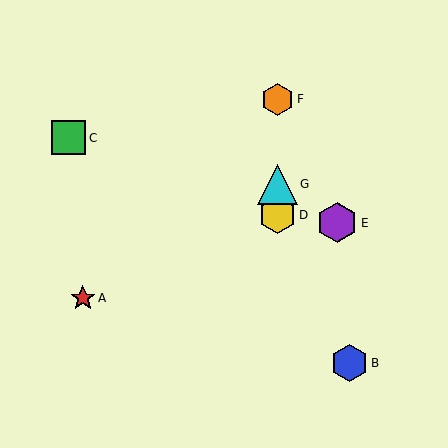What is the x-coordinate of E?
Object E is at x≈337.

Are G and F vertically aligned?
Yes, both are at x≈278.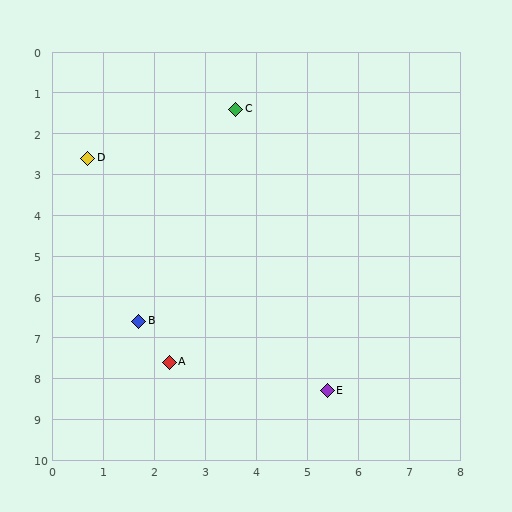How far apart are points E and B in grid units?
Points E and B are about 4.1 grid units apart.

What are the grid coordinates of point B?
Point B is at approximately (1.7, 6.6).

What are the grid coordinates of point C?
Point C is at approximately (3.6, 1.4).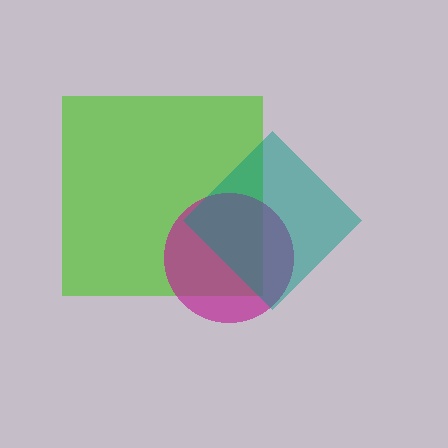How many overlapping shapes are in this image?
There are 3 overlapping shapes in the image.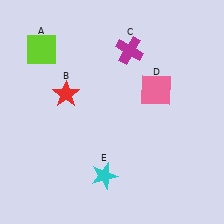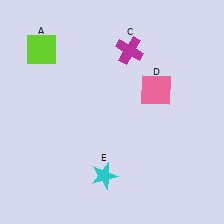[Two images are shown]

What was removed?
The red star (B) was removed in Image 2.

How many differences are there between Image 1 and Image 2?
There is 1 difference between the two images.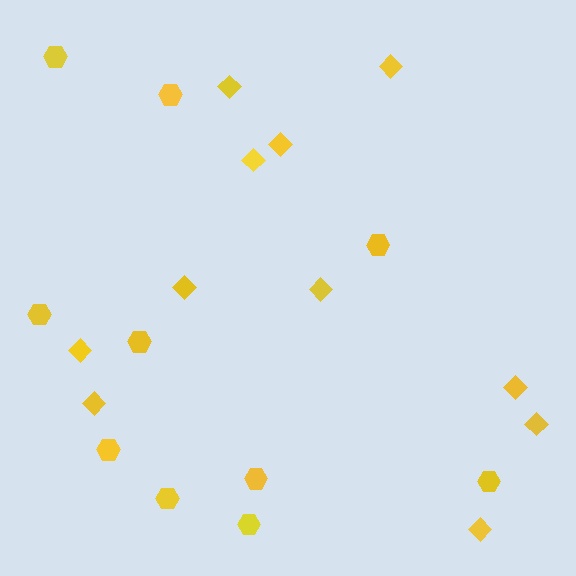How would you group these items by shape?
There are 2 groups: one group of diamonds (11) and one group of hexagons (10).